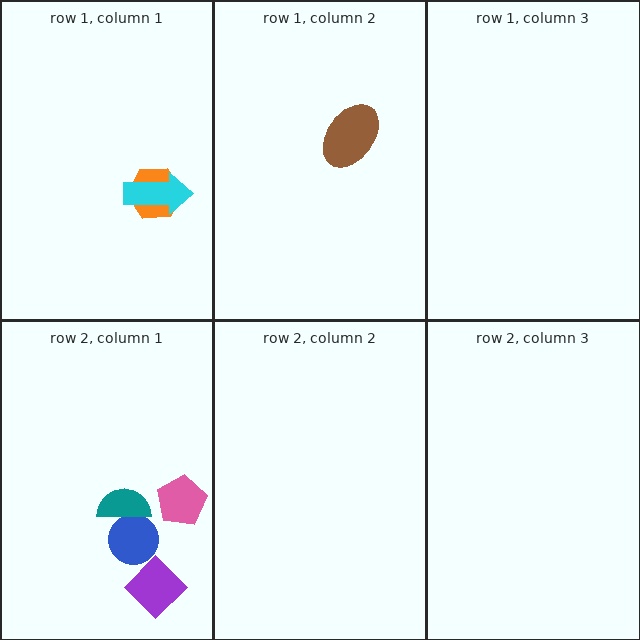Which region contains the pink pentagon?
The row 2, column 1 region.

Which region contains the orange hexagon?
The row 1, column 1 region.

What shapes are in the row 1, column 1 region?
The orange hexagon, the cyan arrow.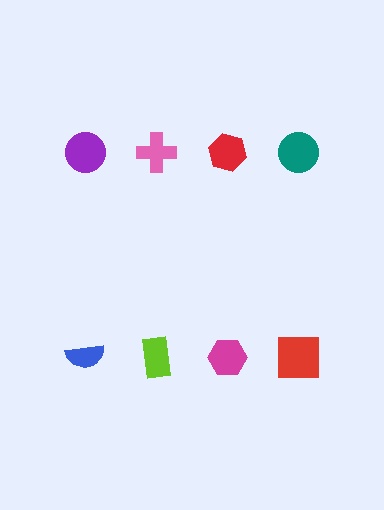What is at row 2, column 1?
A blue semicircle.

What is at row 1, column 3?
A red hexagon.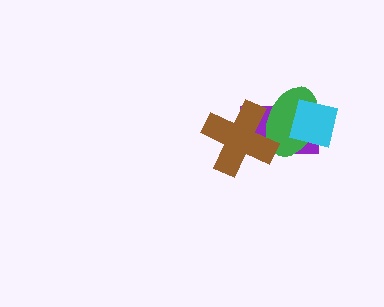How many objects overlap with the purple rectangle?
3 objects overlap with the purple rectangle.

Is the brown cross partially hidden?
No, no other shape covers it.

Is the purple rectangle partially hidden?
Yes, it is partially covered by another shape.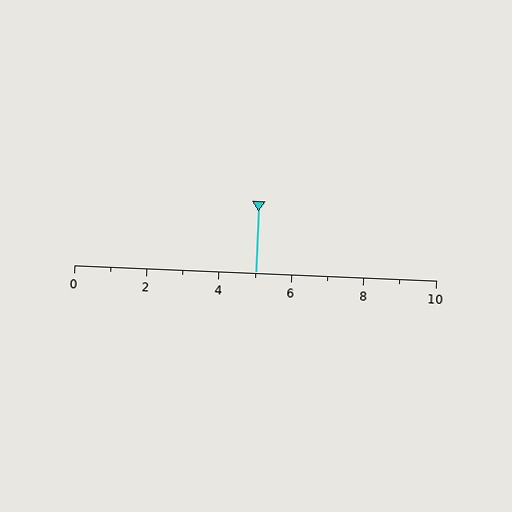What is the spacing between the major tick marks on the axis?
The major ticks are spaced 2 apart.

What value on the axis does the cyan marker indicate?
The marker indicates approximately 5.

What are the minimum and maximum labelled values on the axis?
The axis runs from 0 to 10.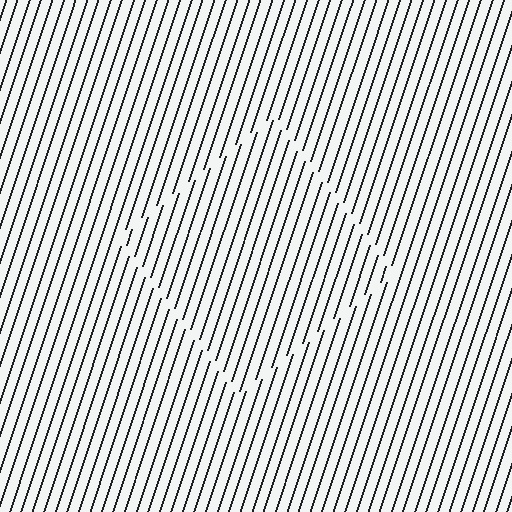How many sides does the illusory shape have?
4 sides — the line-ends trace a square.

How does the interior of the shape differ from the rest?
The interior of the shape contains the same grating, shifted by half a period — the contour is defined by the phase discontinuity where line-ends from the inner and outer gratings abut.